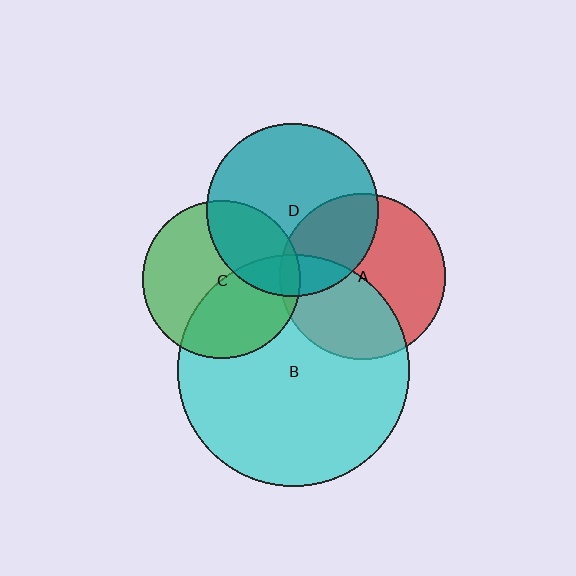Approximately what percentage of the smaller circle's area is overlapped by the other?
Approximately 35%.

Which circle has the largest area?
Circle B (cyan).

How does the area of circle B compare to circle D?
Approximately 1.8 times.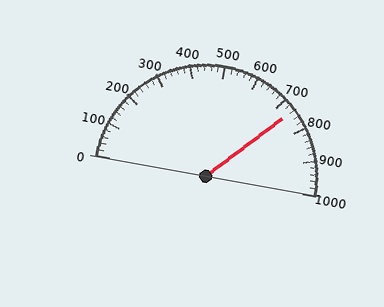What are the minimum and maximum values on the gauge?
The gauge ranges from 0 to 1000.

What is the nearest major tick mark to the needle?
The nearest major tick mark is 700.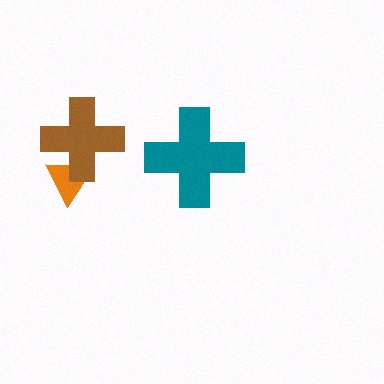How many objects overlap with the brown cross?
1 object overlaps with the brown cross.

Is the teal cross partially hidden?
No, no other shape covers it.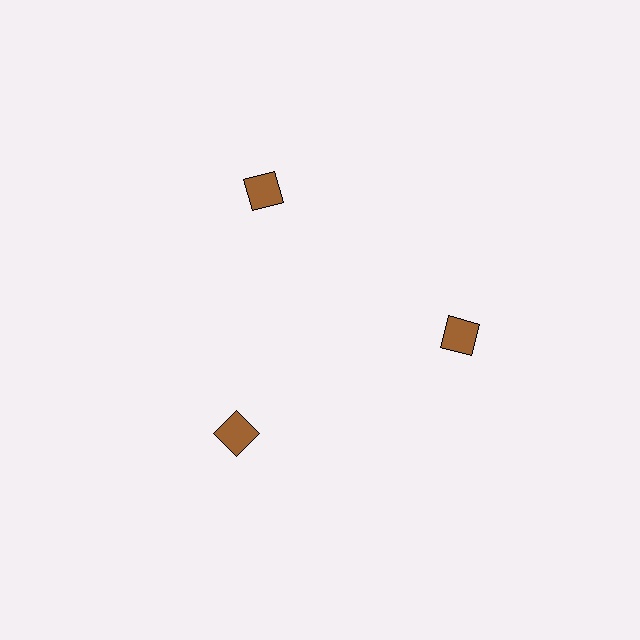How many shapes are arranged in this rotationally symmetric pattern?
There are 3 shapes, arranged in 3 groups of 1.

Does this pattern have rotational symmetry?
Yes, this pattern has 3-fold rotational symmetry. It looks the same after rotating 120 degrees around the center.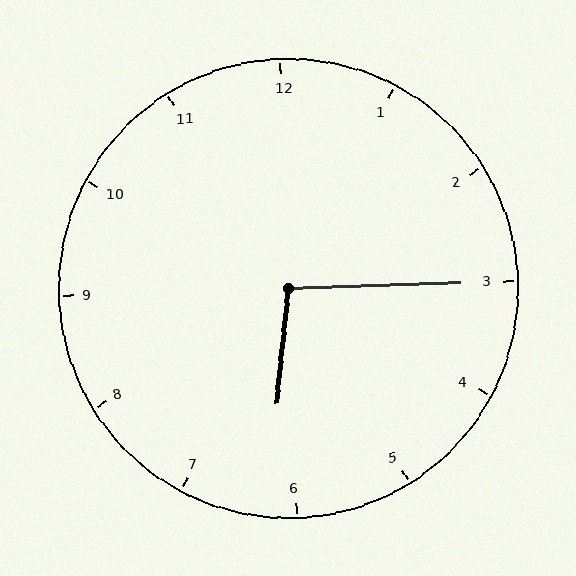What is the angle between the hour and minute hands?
Approximately 98 degrees.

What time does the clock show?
6:15.